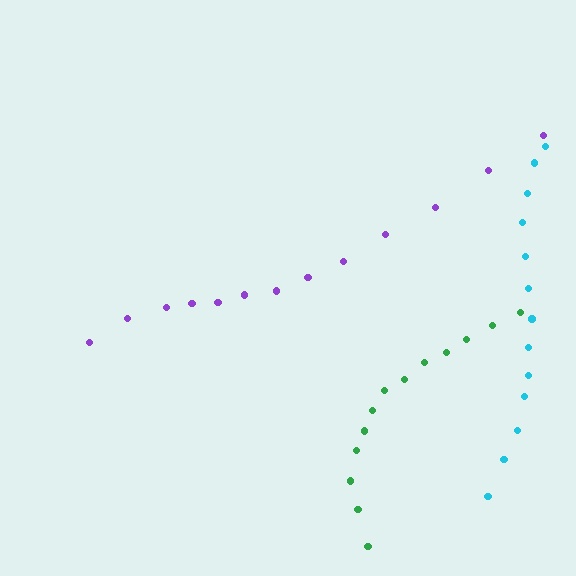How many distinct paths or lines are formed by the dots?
There are 3 distinct paths.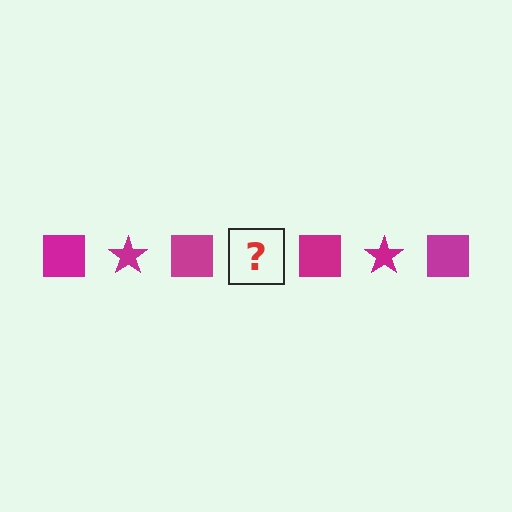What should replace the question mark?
The question mark should be replaced with a magenta star.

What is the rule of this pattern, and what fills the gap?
The rule is that the pattern cycles through square, star shapes in magenta. The gap should be filled with a magenta star.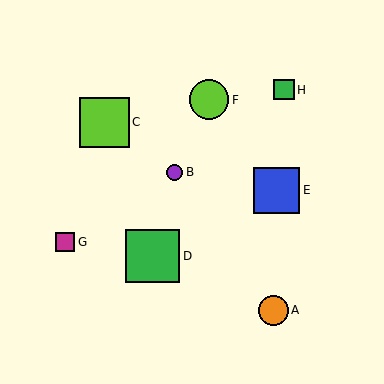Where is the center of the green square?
The center of the green square is at (284, 90).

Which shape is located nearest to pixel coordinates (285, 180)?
The blue square (labeled E) at (277, 190) is nearest to that location.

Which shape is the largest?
The green square (labeled D) is the largest.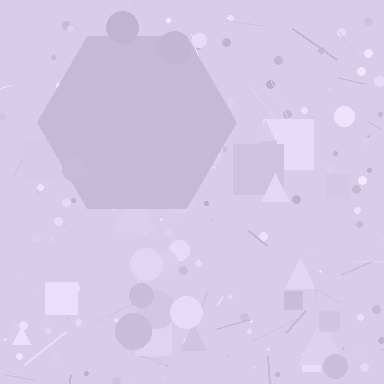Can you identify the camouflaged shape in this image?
The camouflaged shape is a hexagon.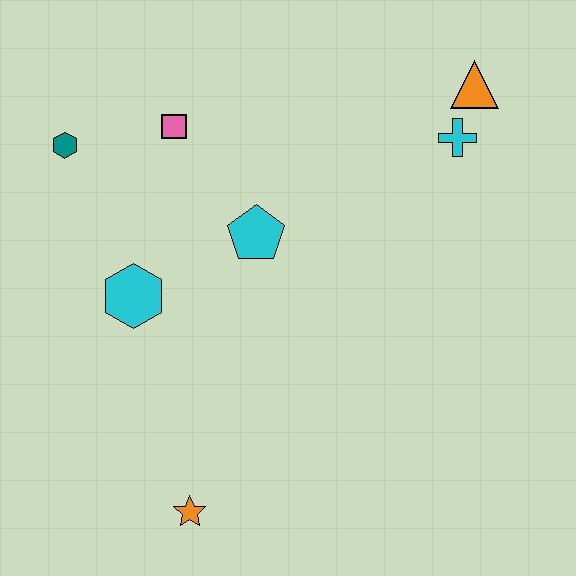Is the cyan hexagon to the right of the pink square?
No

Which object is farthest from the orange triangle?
The orange star is farthest from the orange triangle.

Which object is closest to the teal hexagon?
The pink square is closest to the teal hexagon.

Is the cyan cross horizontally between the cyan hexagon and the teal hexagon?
No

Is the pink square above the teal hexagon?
Yes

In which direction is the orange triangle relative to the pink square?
The orange triangle is to the right of the pink square.